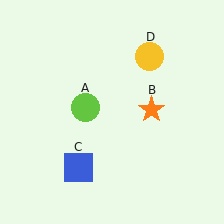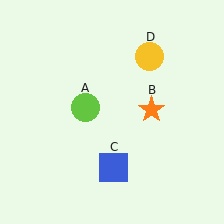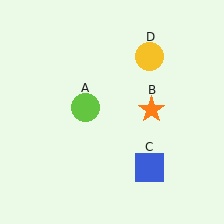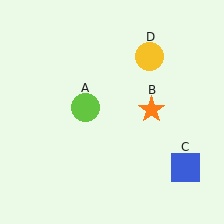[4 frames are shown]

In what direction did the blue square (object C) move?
The blue square (object C) moved right.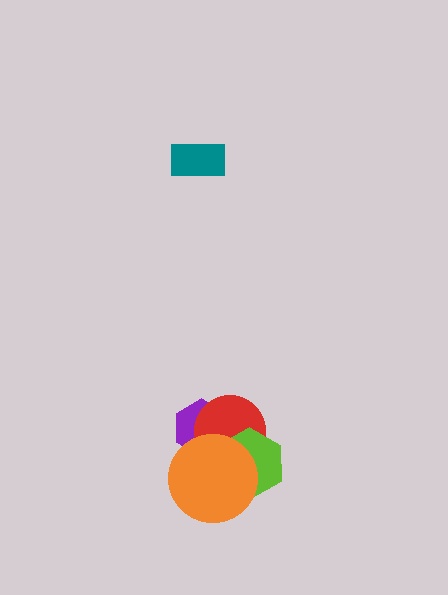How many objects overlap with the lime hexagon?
2 objects overlap with the lime hexagon.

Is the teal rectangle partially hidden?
No, no other shape covers it.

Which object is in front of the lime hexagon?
The orange circle is in front of the lime hexagon.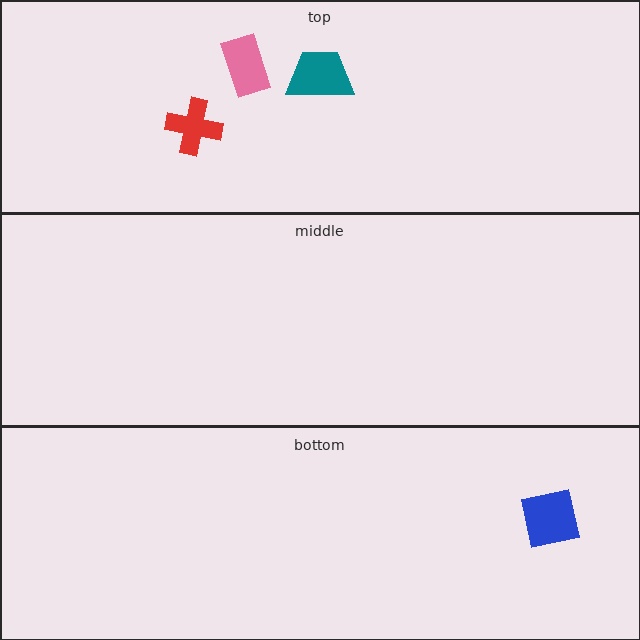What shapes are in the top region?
The red cross, the pink rectangle, the teal trapezoid.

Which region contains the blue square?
The bottom region.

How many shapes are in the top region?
3.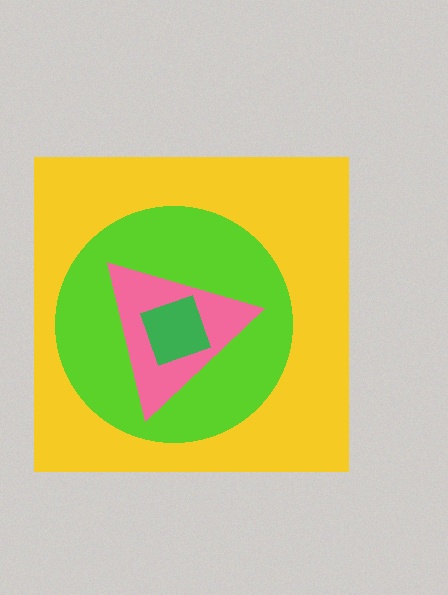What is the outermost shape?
The yellow square.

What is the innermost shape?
The green diamond.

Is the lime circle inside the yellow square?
Yes.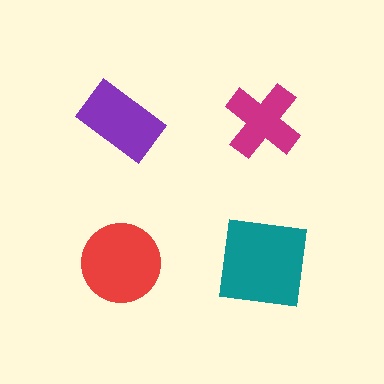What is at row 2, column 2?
A teal square.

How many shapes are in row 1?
2 shapes.